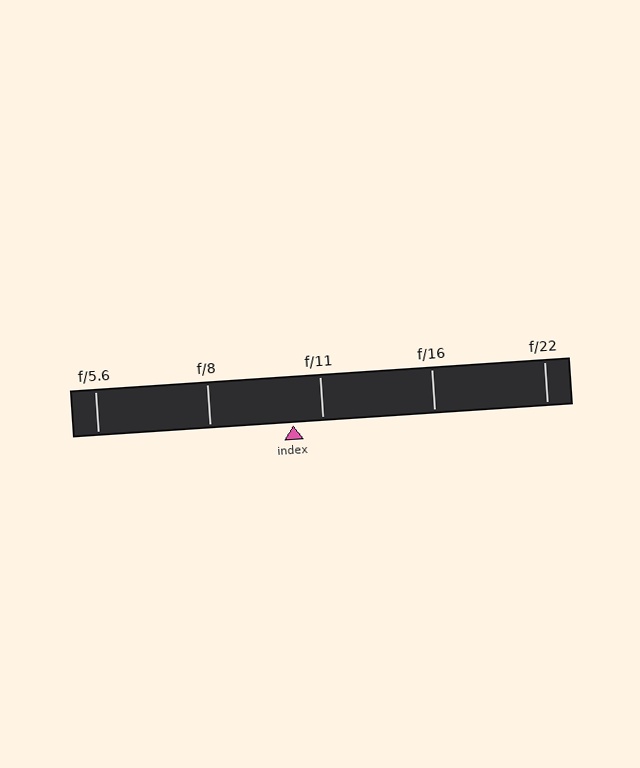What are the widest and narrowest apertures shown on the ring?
The widest aperture shown is f/5.6 and the narrowest is f/22.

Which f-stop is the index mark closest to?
The index mark is closest to f/11.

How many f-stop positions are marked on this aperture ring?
There are 5 f-stop positions marked.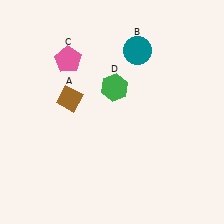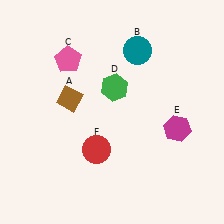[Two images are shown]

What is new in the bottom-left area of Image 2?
A red circle (F) was added in the bottom-left area of Image 2.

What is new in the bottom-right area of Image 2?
A magenta hexagon (E) was added in the bottom-right area of Image 2.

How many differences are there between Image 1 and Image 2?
There are 2 differences between the two images.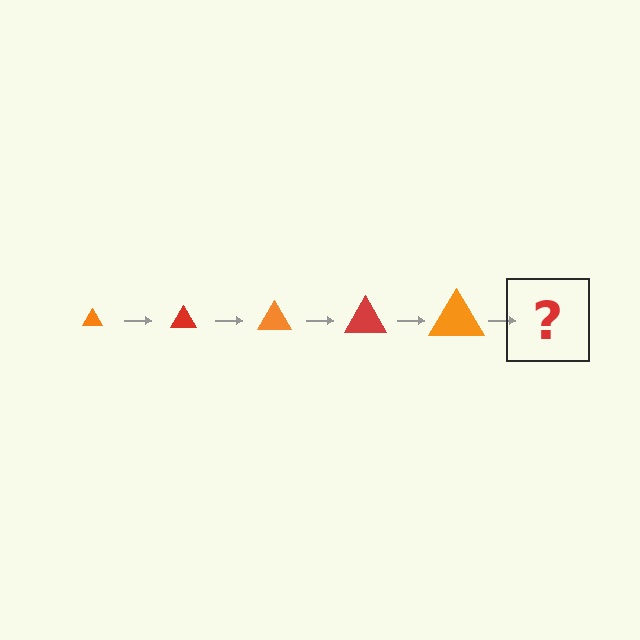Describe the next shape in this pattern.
It should be a red triangle, larger than the previous one.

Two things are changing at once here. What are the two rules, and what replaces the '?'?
The two rules are that the triangle grows larger each step and the color cycles through orange and red. The '?' should be a red triangle, larger than the previous one.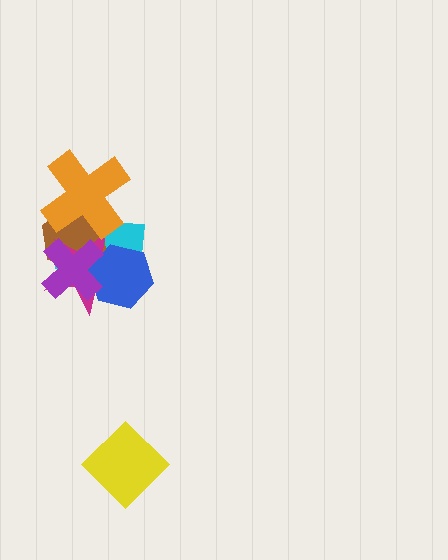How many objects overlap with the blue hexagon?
3 objects overlap with the blue hexagon.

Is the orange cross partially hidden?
No, no other shape covers it.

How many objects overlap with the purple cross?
4 objects overlap with the purple cross.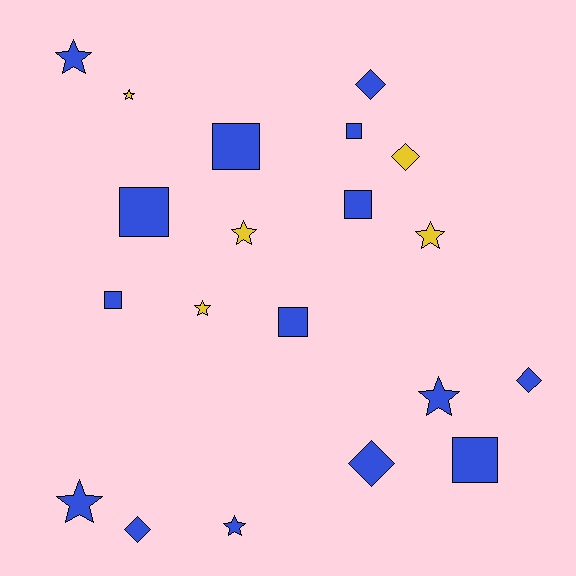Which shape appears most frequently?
Star, with 8 objects.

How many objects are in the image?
There are 20 objects.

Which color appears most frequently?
Blue, with 15 objects.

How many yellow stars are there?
There are 4 yellow stars.